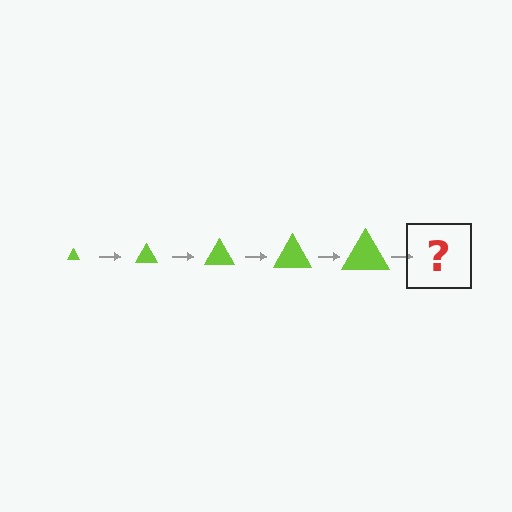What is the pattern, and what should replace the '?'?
The pattern is that the triangle gets progressively larger each step. The '?' should be a lime triangle, larger than the previous one.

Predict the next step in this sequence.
The next step is a lime triangle, larger than the previous one.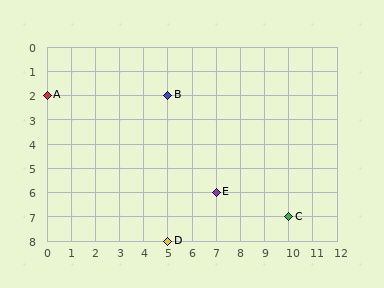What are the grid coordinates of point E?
Point E is at grid coordinates (7, 6).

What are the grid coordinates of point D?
Point D is at grid coordinates (5, 8).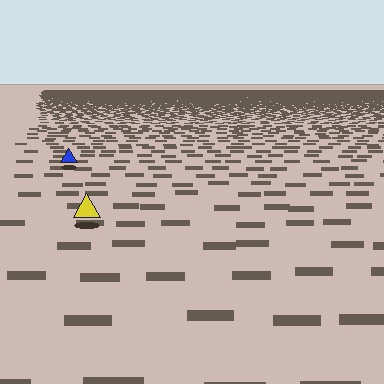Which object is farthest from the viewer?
The blue triangle is farthest from the viewer. It appears smaller and the ground texture around it is denser.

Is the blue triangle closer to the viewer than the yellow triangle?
No. The yellow triangle is closer — you can tell from the texture gradient: the ground texture is coarser near it.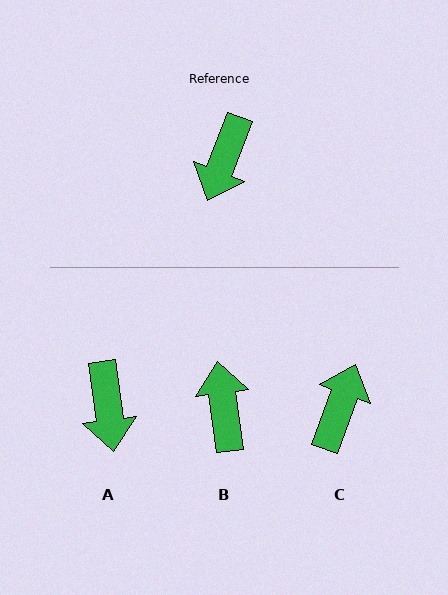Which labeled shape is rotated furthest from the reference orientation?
C, about 179 degrees away.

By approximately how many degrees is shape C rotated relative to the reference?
Approximately 179 degrees clockwise.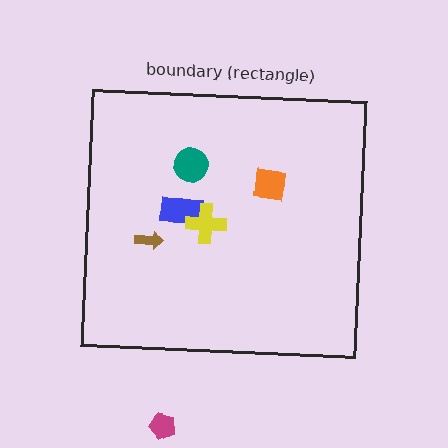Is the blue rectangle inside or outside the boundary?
Inside.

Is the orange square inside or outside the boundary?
Inside.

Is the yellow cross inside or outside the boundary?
Inside.